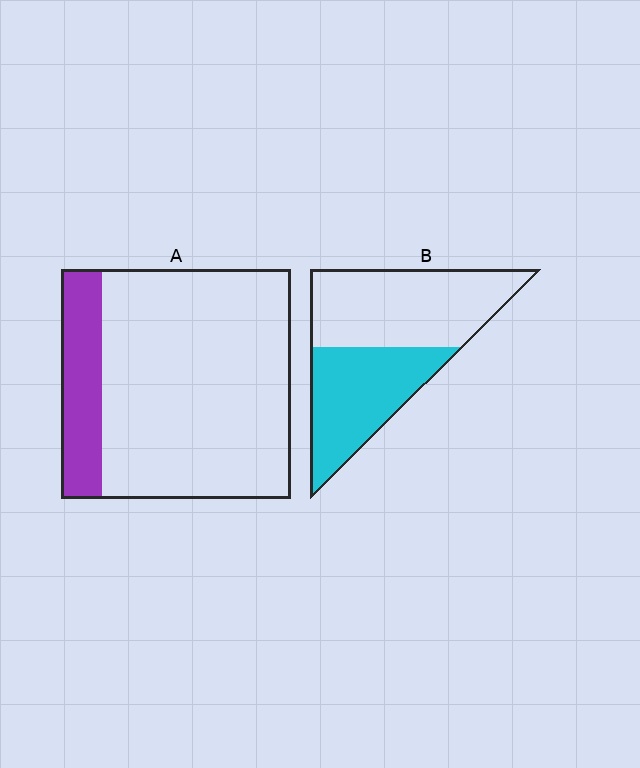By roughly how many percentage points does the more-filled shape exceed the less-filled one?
By roughly 25 percentage points (B over A).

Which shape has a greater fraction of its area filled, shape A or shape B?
Shape B.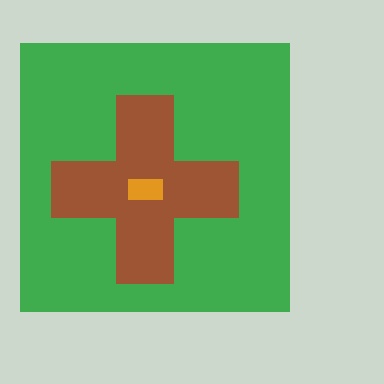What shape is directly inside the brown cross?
The orange rectangle.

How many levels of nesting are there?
3.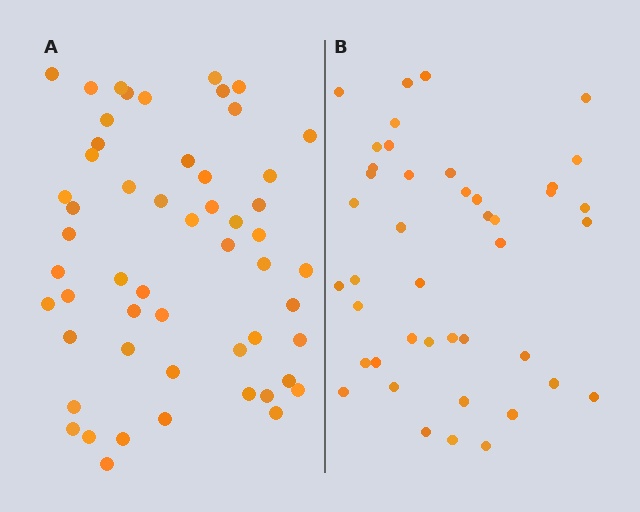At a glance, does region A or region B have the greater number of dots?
Region A (the left region) has more dots.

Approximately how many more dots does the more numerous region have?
Region A has roughly 12 or so more dots than region B.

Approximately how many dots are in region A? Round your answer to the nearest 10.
About 50 dots. (The exact count is 54, which rounds to 50.)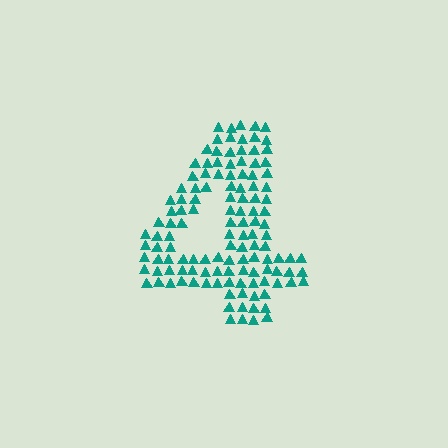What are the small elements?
The small elements are triangles.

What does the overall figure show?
The overall figure shows the digit 4.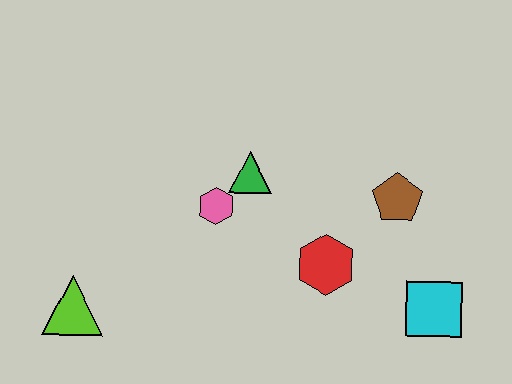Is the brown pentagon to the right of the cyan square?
No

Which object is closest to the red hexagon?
The brown pentagon is closest to the red hexagon.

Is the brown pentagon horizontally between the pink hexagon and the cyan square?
Yes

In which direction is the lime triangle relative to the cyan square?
The lime triangle is to the left of the cyan square.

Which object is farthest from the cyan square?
The lime triangle is farthest from the cyan square.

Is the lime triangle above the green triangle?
No